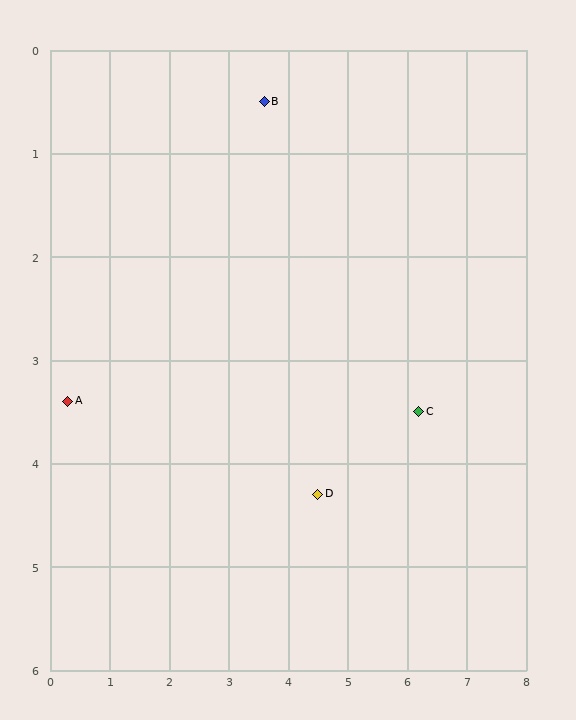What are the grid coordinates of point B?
Point B is at approximately (3.6, 0.5).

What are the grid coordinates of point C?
Point C is at approximately (6.2, 3.5).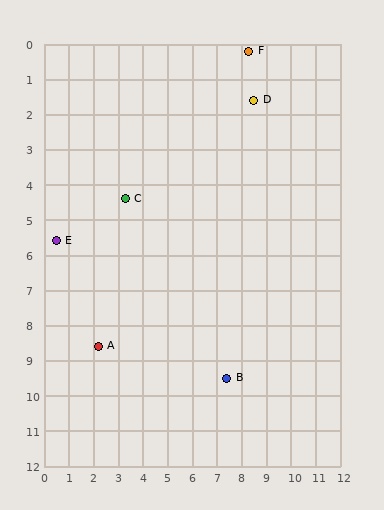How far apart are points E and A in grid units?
Points E and A are about 3.4 grid units apart.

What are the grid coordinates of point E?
Point E is at approximately (0.5, 5.6).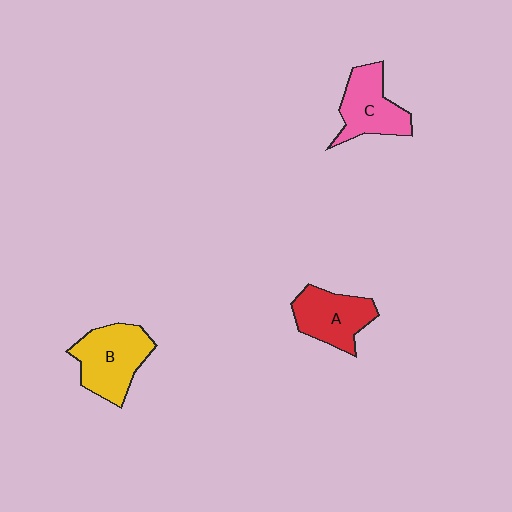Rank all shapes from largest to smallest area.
From largest to smallest: B (yellow), C (pink), A (red).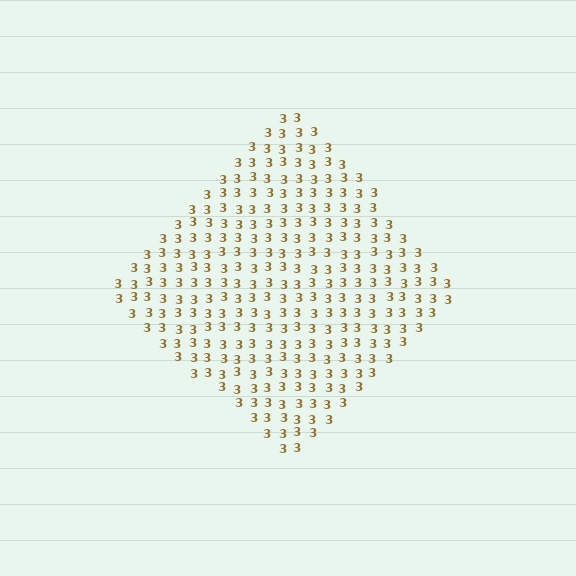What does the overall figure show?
The overall figure shows a diamond.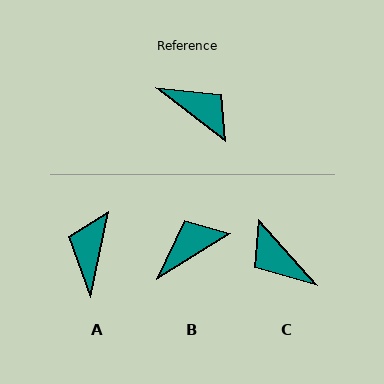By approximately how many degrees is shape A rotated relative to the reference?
Approximately 116 degrees counter-clockwise.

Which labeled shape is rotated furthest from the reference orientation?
C, about 170 degrees away.